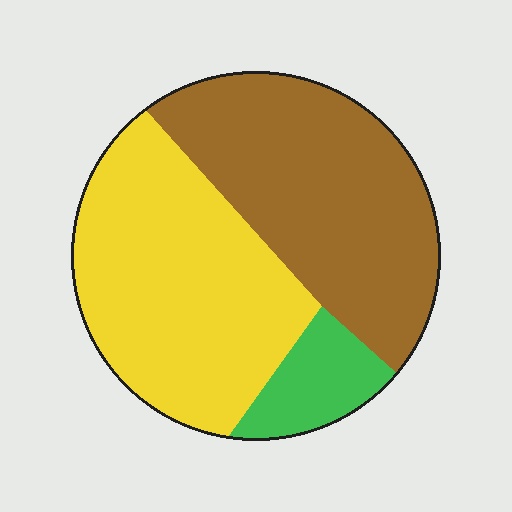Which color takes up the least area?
Green, at roughly 10%.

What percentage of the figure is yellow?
Yellow takes up between a quarter and a half of the figure.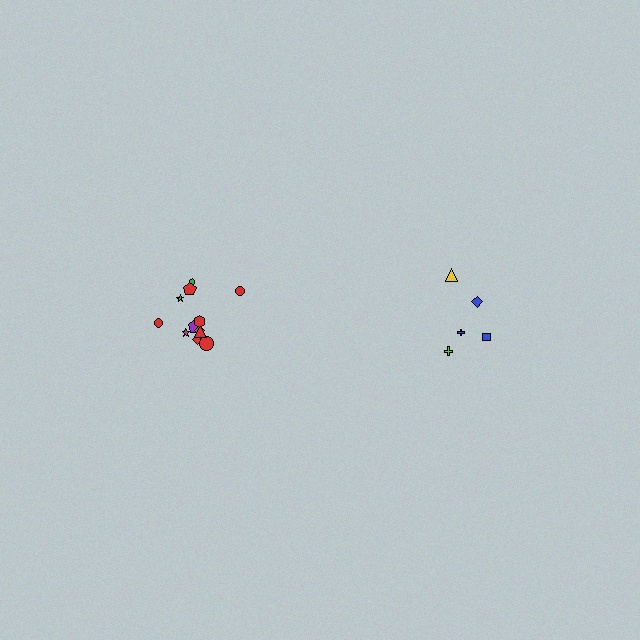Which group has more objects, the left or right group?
The left group.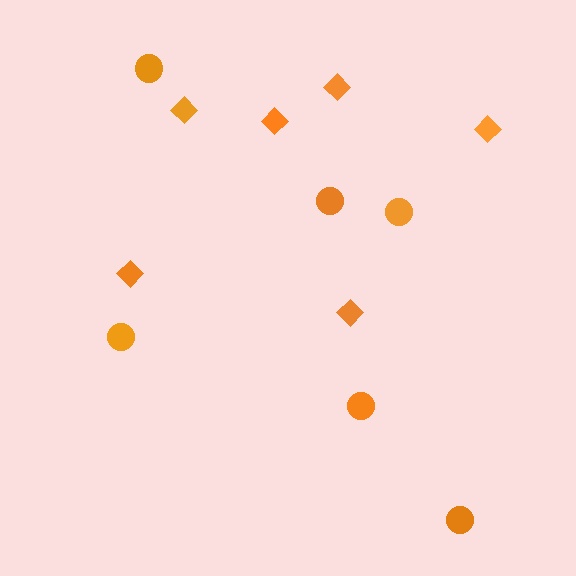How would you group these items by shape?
There are 2 groups: one group of diamonds (6) and one group of circles (6).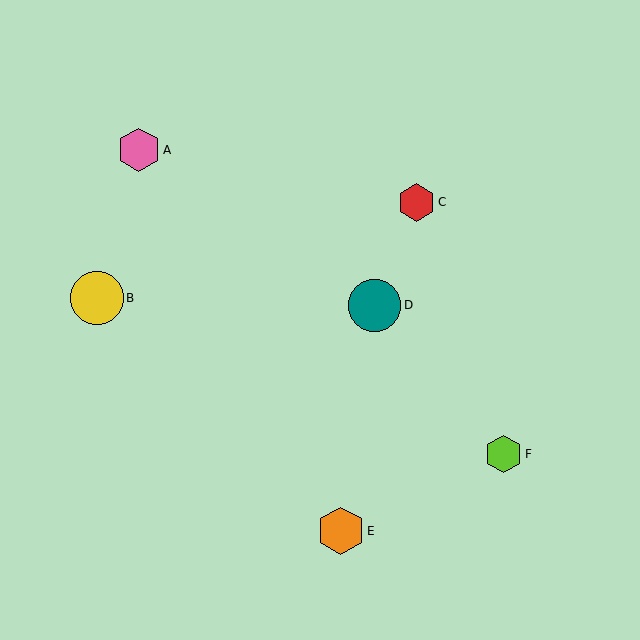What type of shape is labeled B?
Shape B is a yellow circle.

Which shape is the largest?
The yellow circle (labeled B) is the largest.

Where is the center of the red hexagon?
The center of the red hexagon is at (417, 202).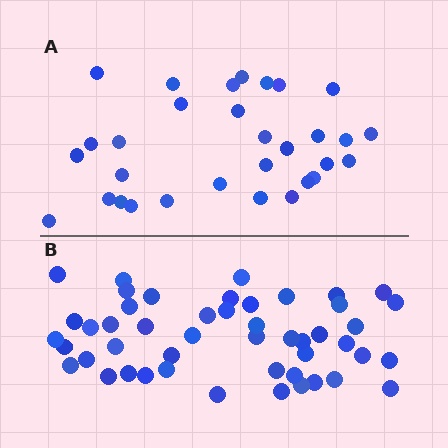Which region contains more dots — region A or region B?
Region B (the bottom region) has more dots.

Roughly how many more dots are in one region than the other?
Region B has approximately 15 more dots than region A.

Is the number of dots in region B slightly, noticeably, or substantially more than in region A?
Region B has substantially more. The ratio is roughly 1.5 to 1.